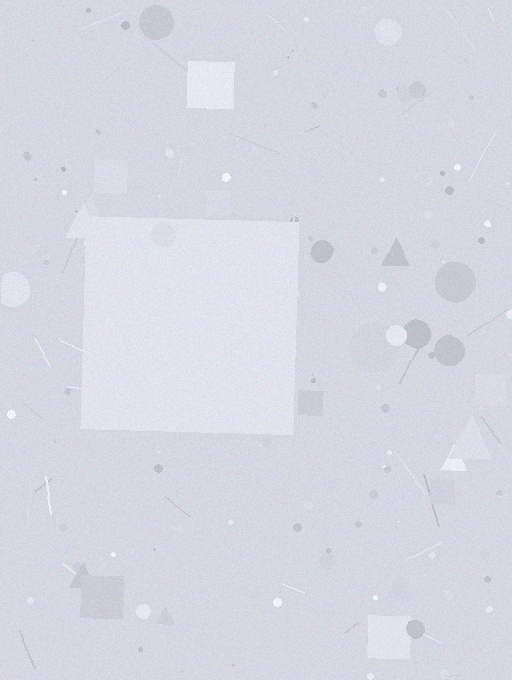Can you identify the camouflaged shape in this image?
The camouflaged shape is a square.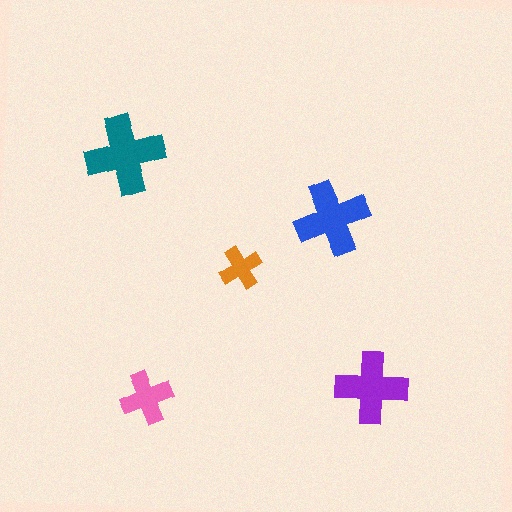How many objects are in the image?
There are 5 objects in the image.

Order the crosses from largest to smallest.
the teal one, the blue one, the purple one, the pink one, the orange one.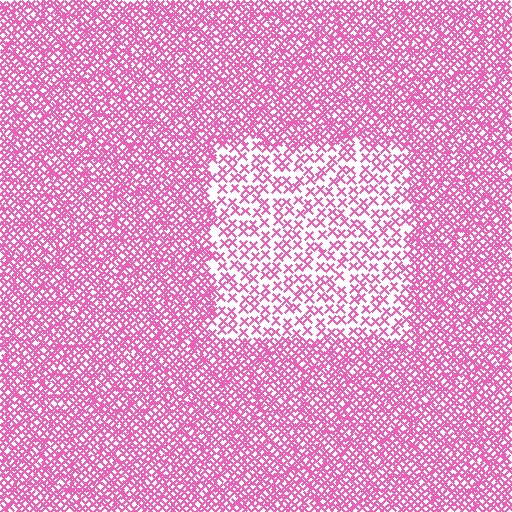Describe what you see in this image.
The image contains small pink elements arranged at two different densities. A rectangle-shaped region is visible where the elements are less densely packed than the surrounding area.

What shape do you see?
I see a rectangle.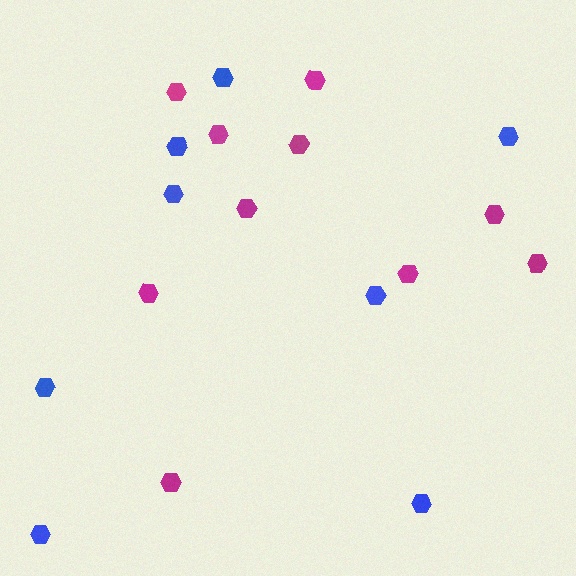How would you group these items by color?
There are 2 groups: one group of blue hexagons (8) and one group of magenta hexagons (10).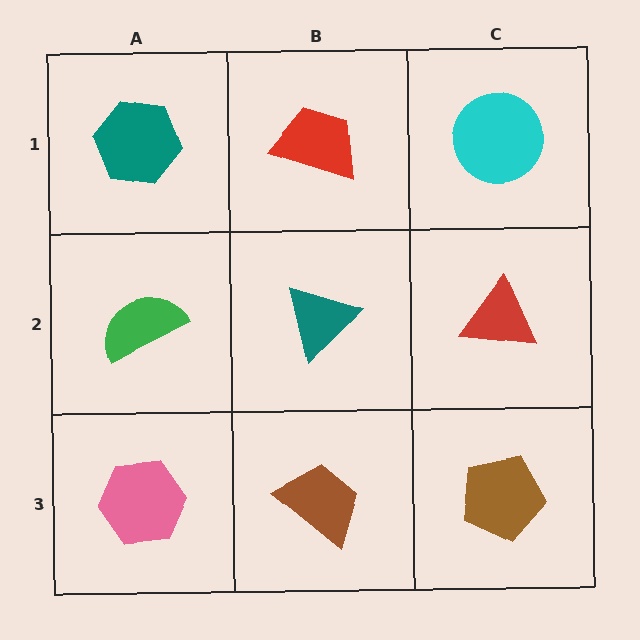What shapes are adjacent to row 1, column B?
A teal triangle (row 2, column B), a teal hexagon (row 1, column A), a cyan circle (row 1, column C).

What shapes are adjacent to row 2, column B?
A red trapezoid (row 1, column B), a brown trapezoid (row 3, column B), a green semicircle (row 2, column A), a red triangle (row 2, column C).